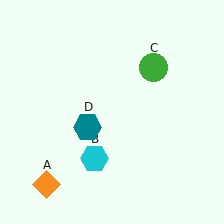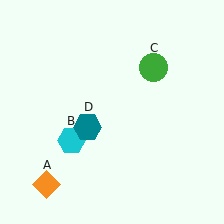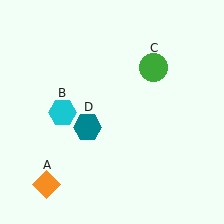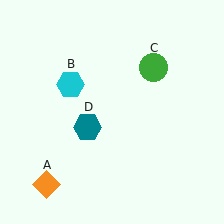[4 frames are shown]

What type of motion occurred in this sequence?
The cyan hexagon (object B) rotated clockwise around the center of the scene.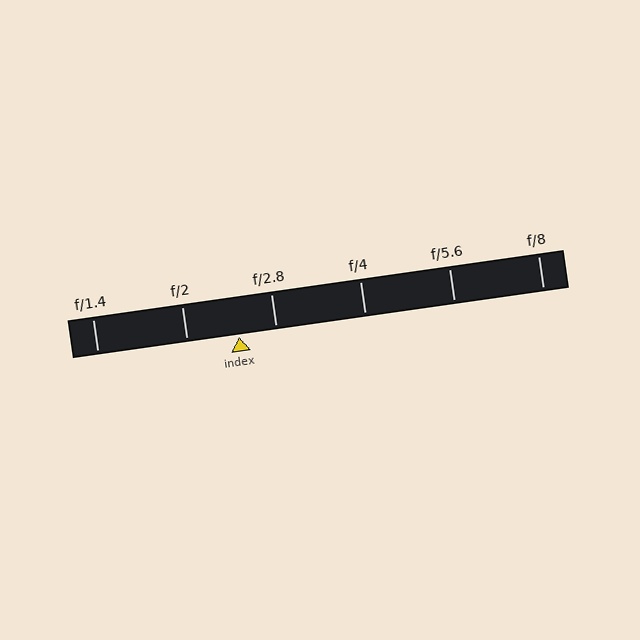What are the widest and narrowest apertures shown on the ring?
The widest aperture shown is f/1.4 and the narrowest is f/8.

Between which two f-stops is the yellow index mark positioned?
The index mark is between f/2 and f/2.8.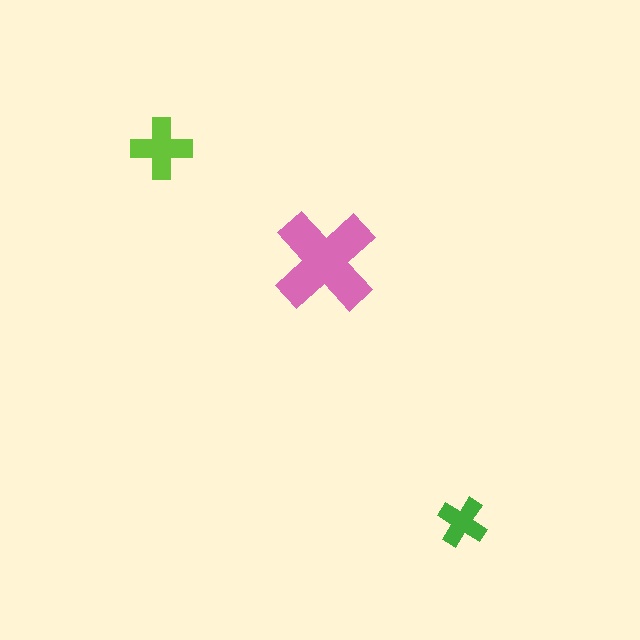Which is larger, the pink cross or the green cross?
The pink one.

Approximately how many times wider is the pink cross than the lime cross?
About 1.5 times wider.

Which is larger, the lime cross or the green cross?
The lime one.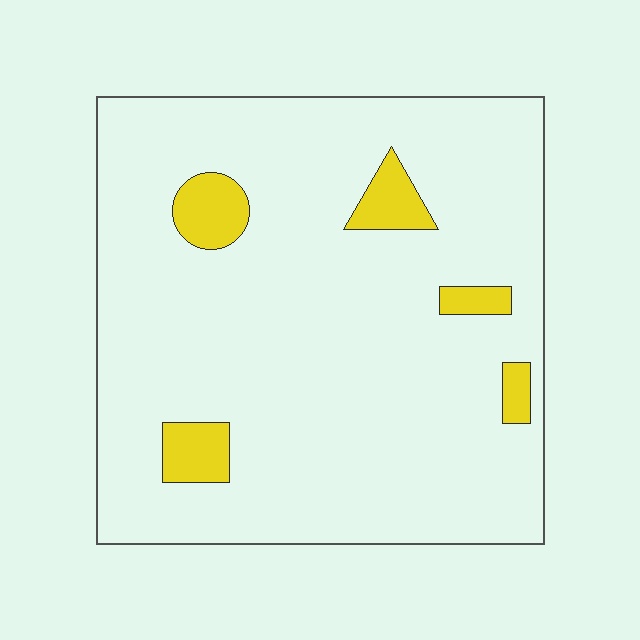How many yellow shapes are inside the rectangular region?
5.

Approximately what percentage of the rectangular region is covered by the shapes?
Approximately 10%.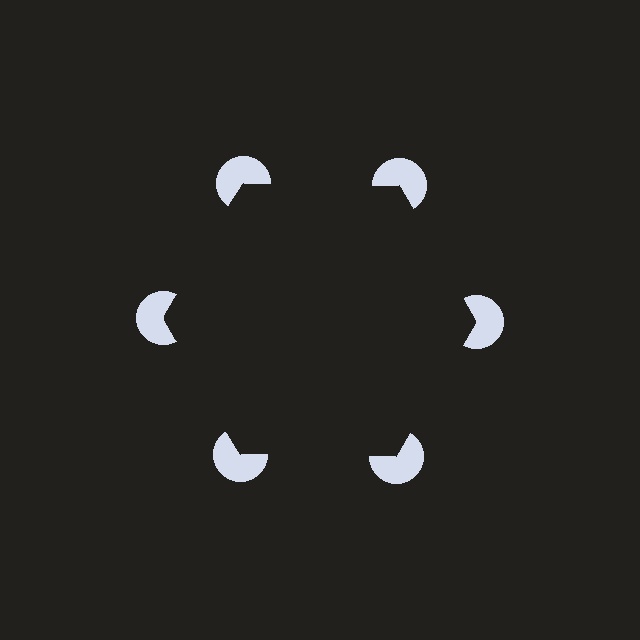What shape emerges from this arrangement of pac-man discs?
An illusory hexagon — its edges are inferred from the aligned wedge cuts in the pac-man discs, not physically drawn.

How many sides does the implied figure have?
6 sides.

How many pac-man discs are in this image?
There are 6 — one at each vertex of the illusory hexagon.